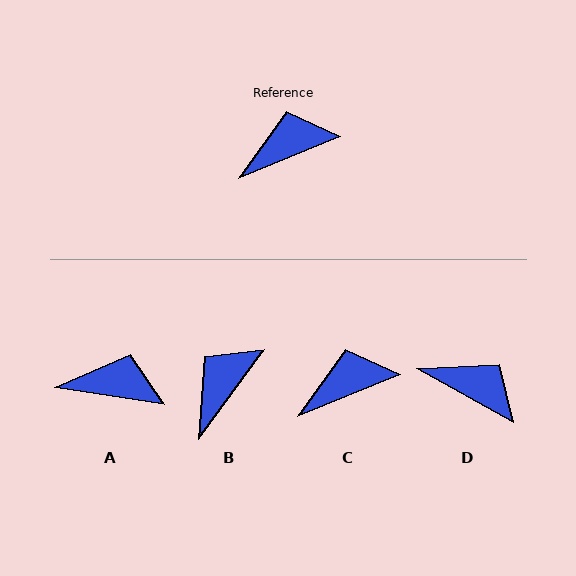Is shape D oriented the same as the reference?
No, it is off by about 51 degrees.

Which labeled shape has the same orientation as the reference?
C.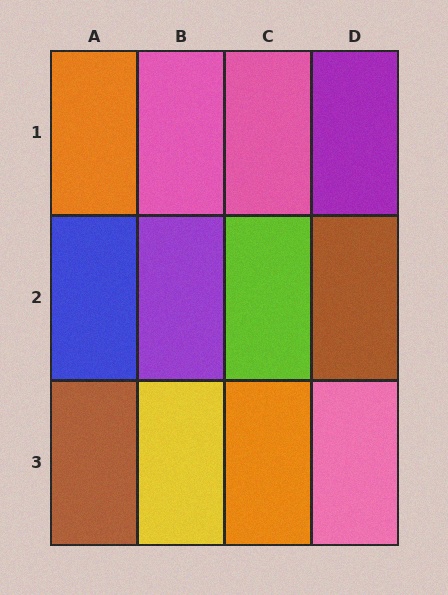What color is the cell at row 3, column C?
Orange.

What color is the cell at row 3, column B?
Yellow.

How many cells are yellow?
1 cell is yellow.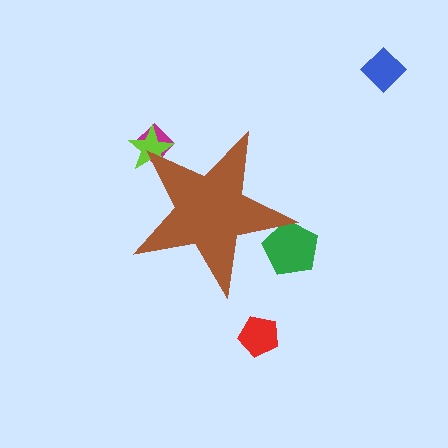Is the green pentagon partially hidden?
Yes, the green pentagon is partially hidden behind the brown star.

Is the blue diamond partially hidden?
No, the blue diamond is fully visible.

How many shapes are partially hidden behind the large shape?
3 shapes are partially hidden.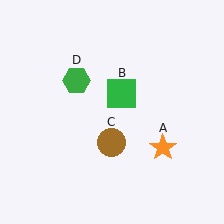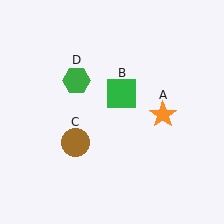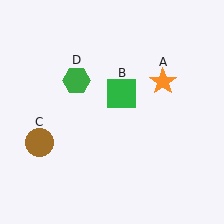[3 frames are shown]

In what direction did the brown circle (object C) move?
The brown circle (object C) moved left.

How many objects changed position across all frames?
2 objects changed position: orange star (object A), brown circle (object C).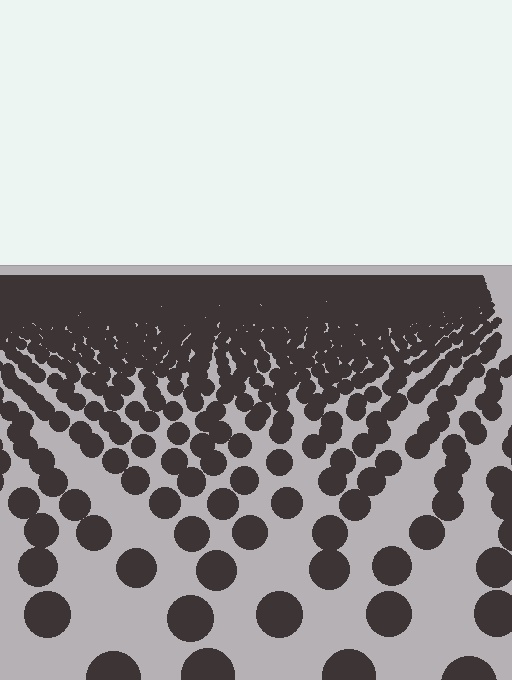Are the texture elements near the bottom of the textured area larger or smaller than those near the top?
Larger. Near the bottom, elements are closer to the viewer and appear at a bigger on-screen size.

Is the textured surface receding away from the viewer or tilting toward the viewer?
The surface is receding away from the viewer. Texture elements get smaller and denser toward the top.